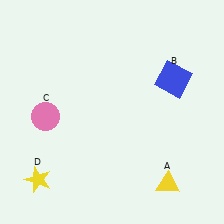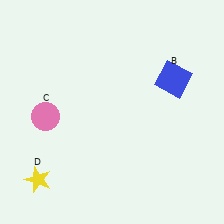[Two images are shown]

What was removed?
The yellow triangle (A) was removed in Image 2.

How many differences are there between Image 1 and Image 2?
There is 1 difference between the two images.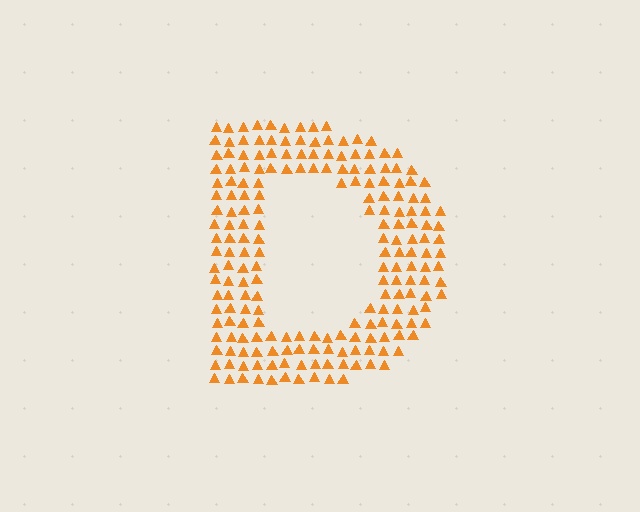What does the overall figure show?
The overall figure shows the letter D.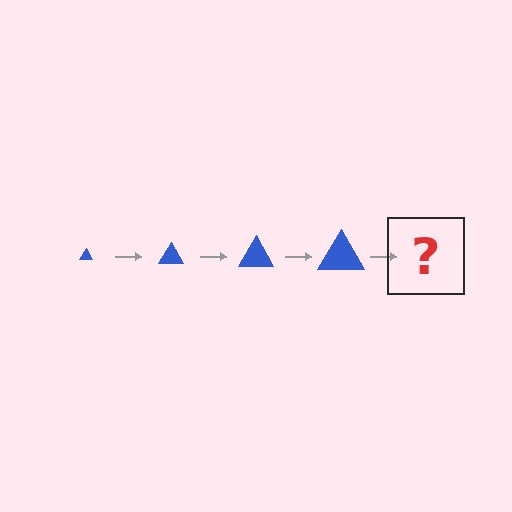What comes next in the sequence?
The next element should be a blue triangle, larger than the previous one.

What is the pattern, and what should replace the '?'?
The pattern is that the triangle gets progressively larger each step. The '?' should be a blue triangle, larger than the previous one.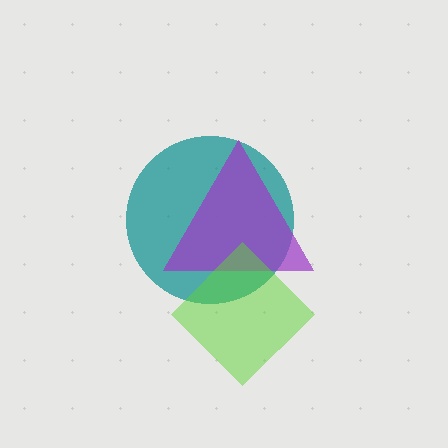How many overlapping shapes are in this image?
There are 3 overlapping shapes in the image.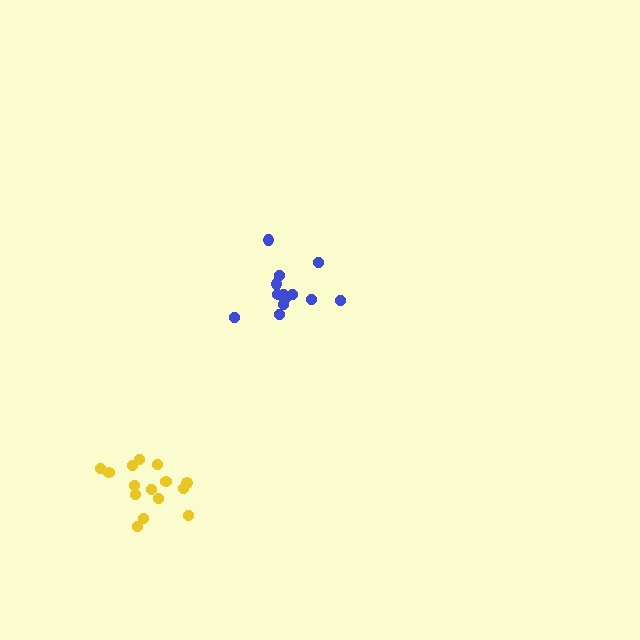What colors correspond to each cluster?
The clusters are colored: yellow, blue.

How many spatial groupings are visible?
There are 2 spatial groupings.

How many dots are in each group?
Group 1: 15 dots, Group 2: 13 dots (28 total).